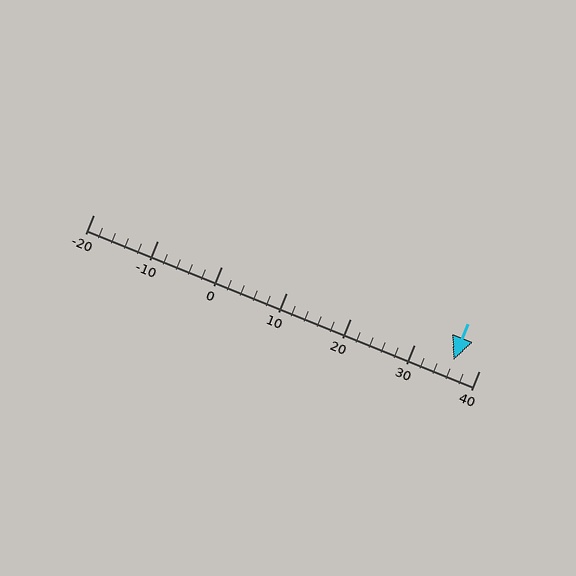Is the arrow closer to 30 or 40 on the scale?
The arrow is closer to 40.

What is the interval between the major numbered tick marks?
The major tick marks are spaced 10 units apart.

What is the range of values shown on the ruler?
The ruler shows values from -20 to 40.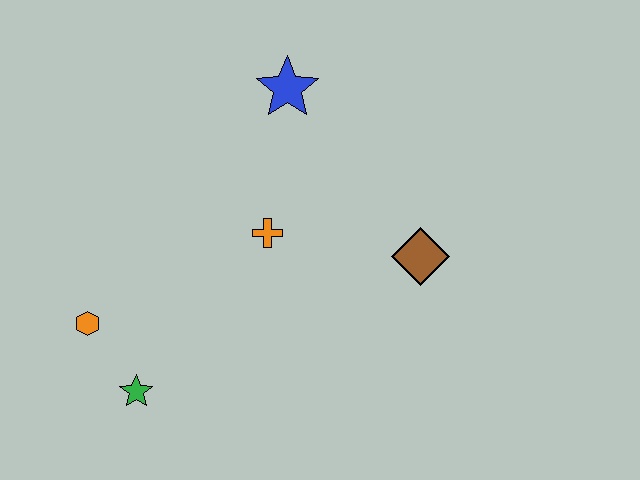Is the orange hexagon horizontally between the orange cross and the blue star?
No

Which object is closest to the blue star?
The orange cross is closest to the blue star.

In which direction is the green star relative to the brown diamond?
The green star is to the left of the brown diamond.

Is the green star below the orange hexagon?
Yes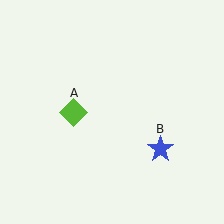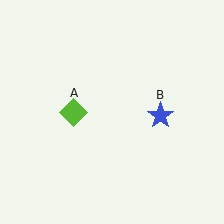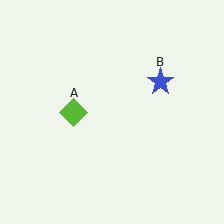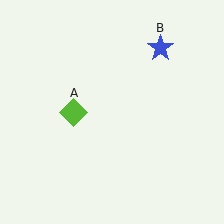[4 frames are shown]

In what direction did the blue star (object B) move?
The blue star (object B) moved up.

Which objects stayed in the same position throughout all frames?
Lime diamond (object A) remained stationary.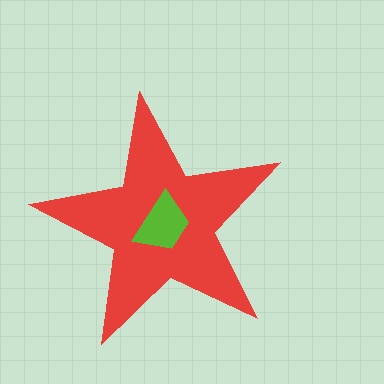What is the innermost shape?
The lime trapezoid.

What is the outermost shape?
The red star.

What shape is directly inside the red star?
The lime trapezoid.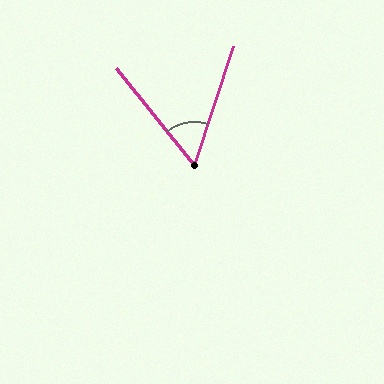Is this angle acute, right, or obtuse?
It is acute.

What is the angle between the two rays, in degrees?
Approximately 57 degrees.